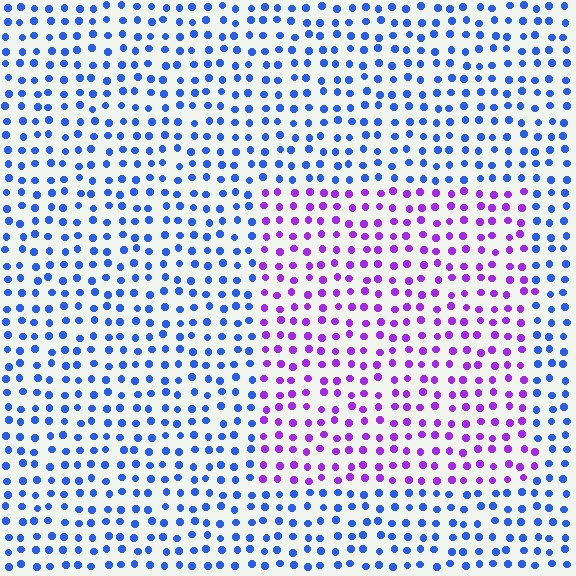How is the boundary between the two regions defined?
The boundary is defined purely by a slight shift in hue (about 56 degrees). Spacing, size, and orientation are identical on both sides.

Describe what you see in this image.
The image is filled with small blue elements in a uniform arrangement. A rectangle-shaped region is visible where the elements are tinted to a slightly different hue, forming a subtle color boundary.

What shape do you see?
I see a rectangle.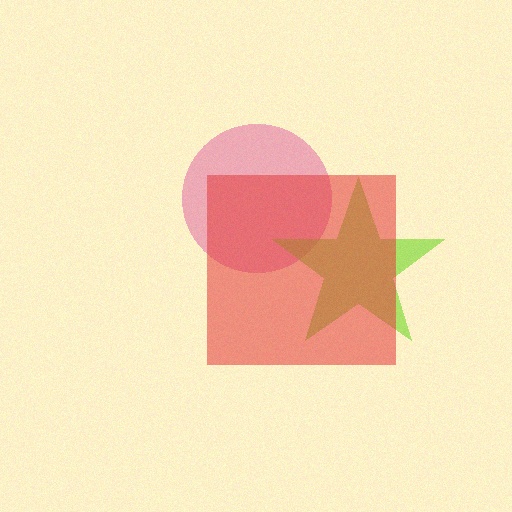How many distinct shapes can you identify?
There are 3 distinct shapes: a pink circle, a lime star, a red square.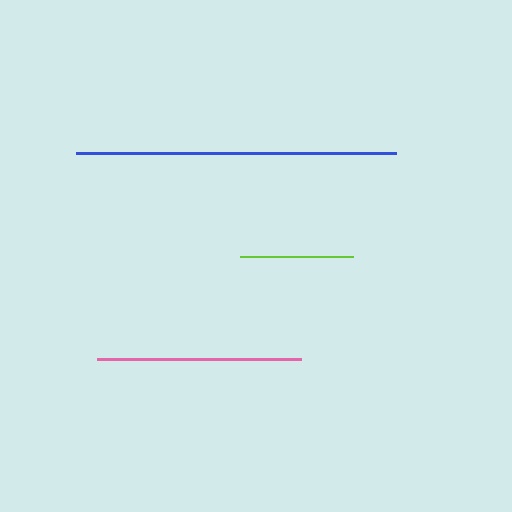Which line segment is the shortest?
The lime line is the shortest at approximately 113 pixels.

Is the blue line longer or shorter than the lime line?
The blue line is longer than the lime line.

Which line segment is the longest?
The blue line is the longest at approximately 320 pixels.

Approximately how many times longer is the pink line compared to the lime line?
The pink line is approximately 1.8 times the length of the lime line.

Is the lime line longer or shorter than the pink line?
The pink line is longer than the lime line.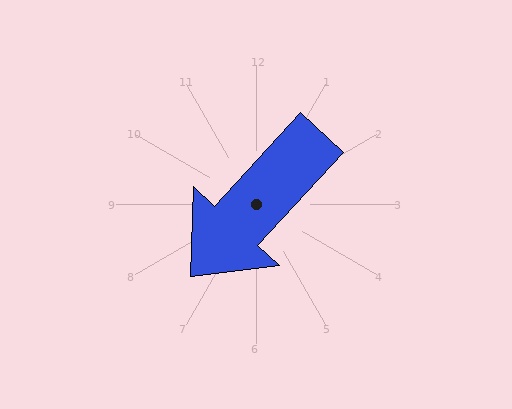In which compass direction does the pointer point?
Southwest.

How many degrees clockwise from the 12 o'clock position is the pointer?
Approximately 222 degrees.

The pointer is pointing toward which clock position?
Roughly 7 o'clock.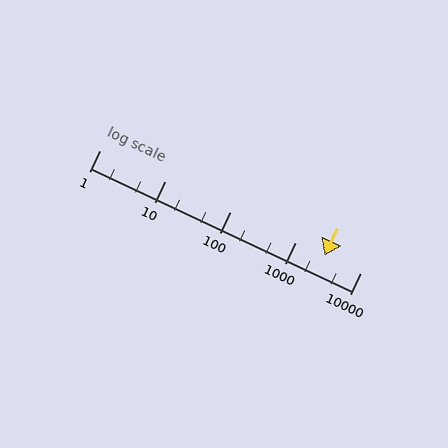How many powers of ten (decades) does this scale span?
The scale spans 4 decades, from 1 to 10000.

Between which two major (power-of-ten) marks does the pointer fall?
The pointer is between 1000 and 10000.